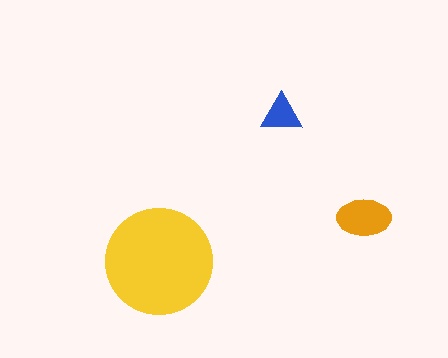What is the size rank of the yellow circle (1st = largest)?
1st.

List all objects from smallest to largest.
The blue triangle, the orange ellipse, the yellow circle.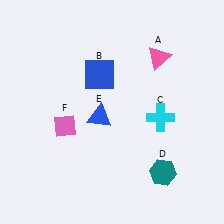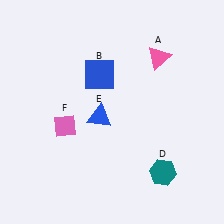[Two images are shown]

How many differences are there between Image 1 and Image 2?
There is 1 difference between the two images.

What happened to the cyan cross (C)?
The cyan cross (C) was removed in Image 2. It was in the bottom-right area of Image 1.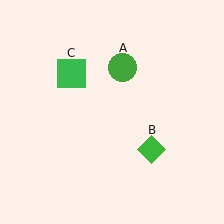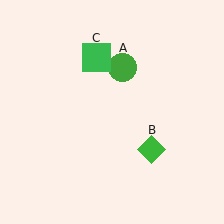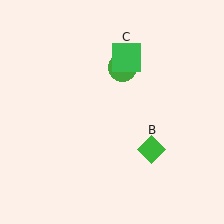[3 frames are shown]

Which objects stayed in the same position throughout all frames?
Green circle (object A) and green diamond (object B) remained stationary.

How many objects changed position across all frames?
1 object changed position: green square (object C).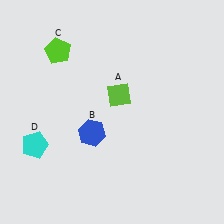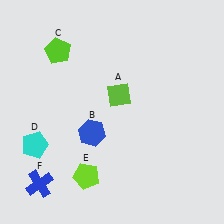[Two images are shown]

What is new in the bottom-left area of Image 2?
A lime pentagon (E) was added in the bottom-left area of Image 2.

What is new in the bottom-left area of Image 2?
A blue cross (F) was added in the bottom-left area of Image 2.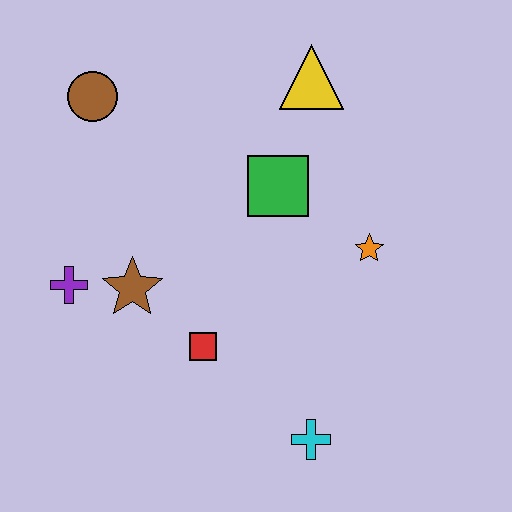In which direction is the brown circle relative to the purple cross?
The brown circle is above the purple cross.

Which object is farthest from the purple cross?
The yellow triangle is farthest from the purple cross.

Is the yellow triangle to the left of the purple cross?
No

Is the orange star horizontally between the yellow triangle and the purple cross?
No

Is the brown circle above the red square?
Yes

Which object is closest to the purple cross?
The brown star is closest to the purple cross.